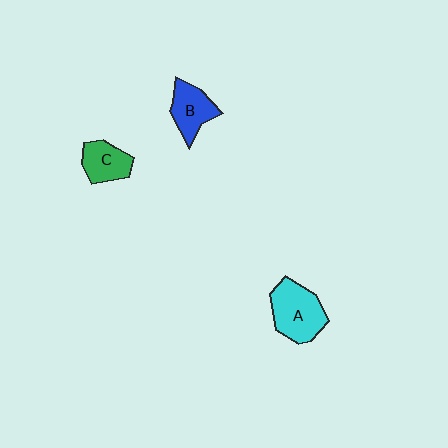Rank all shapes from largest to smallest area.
From largest to smallest: A (cyan), B (blue), C (green).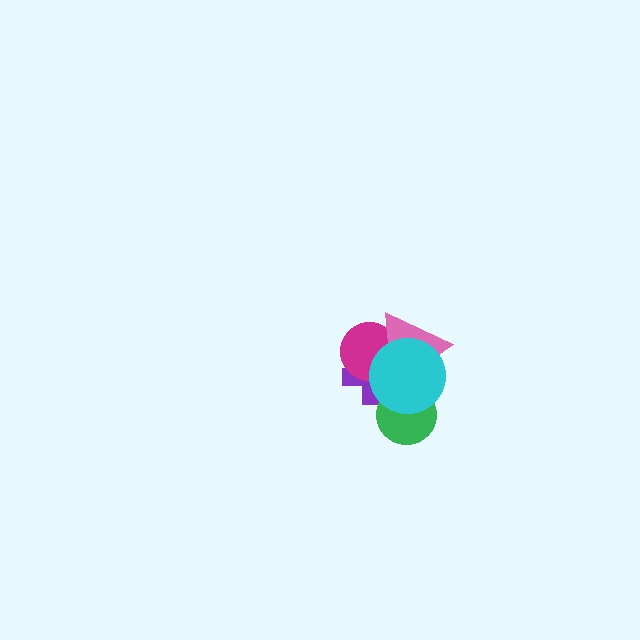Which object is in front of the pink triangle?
The cyan circle is in front of the pink triangle.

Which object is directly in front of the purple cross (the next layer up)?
The magenta circle is directly in front of the purple cross.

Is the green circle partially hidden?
Yes, it is partially covered by another shape.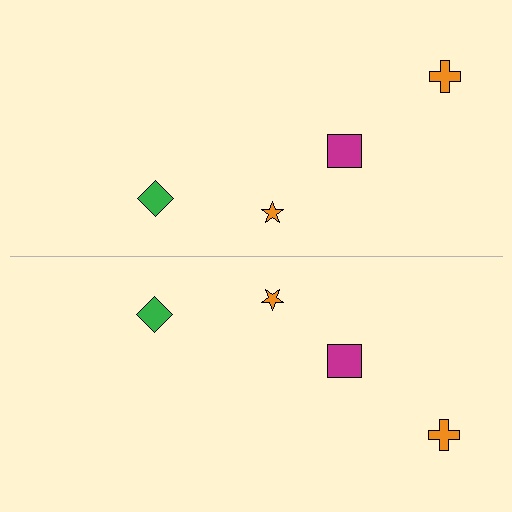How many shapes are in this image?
There are 8 shapes in this image.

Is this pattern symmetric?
Yes, this pattern has bilateral (reflection) symmetry.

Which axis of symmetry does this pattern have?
The pattern has a horizontal axis of symmetry running through the center of the image.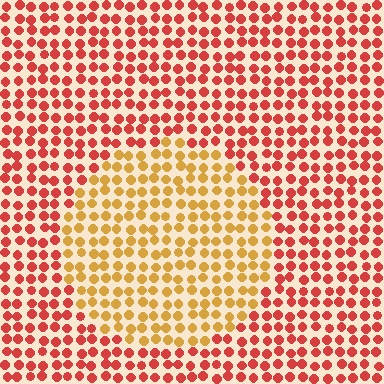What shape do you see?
I see a circle.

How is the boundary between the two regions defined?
The boundary is defined purely by a slight shift in hue (about 40 degrees). Spacing, size, and orientation are identical on both sides.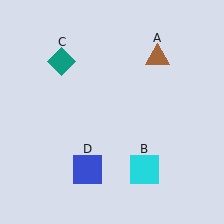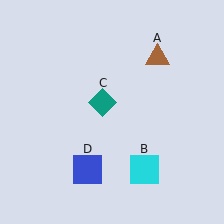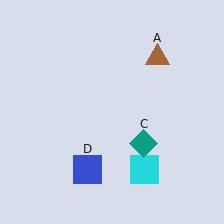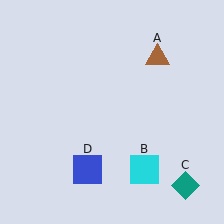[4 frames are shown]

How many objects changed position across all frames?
1 object changed position: teal diamond (object C).